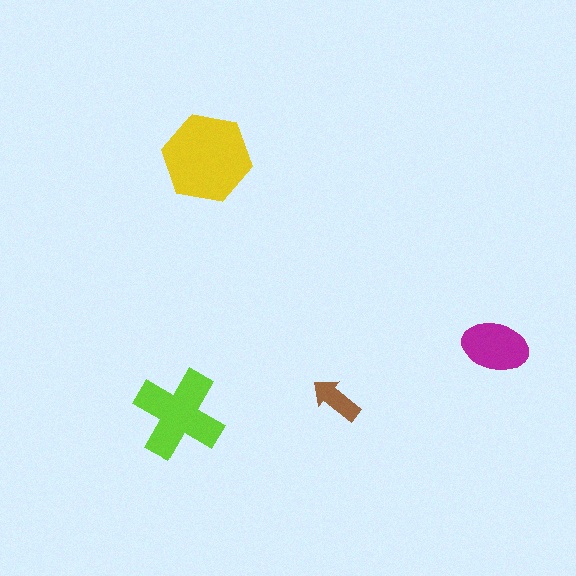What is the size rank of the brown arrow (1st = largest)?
4th.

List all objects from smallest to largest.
The brown arrow, the magenta ellipse, the lime cross, the yellow hexagon.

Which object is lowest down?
The lime cross is bottommost.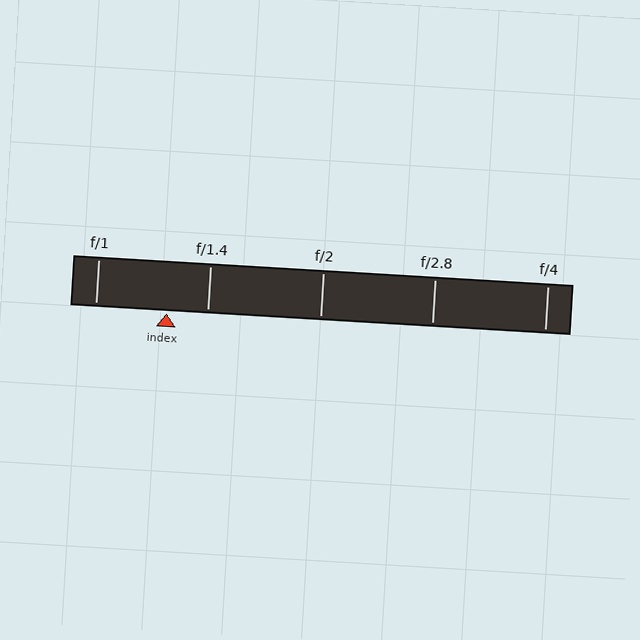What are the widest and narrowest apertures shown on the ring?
The widest aperture shown is f/1 and the narrowest is f/4.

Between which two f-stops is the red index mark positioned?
The index mark is between f/1 and f/1.4.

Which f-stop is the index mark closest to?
The index mark is closest to f/1.4.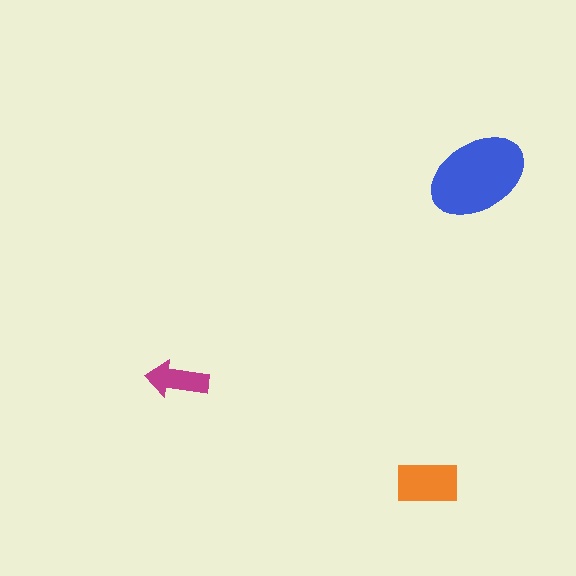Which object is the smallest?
The magenta arrow.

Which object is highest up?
The blue ellipse is topmost.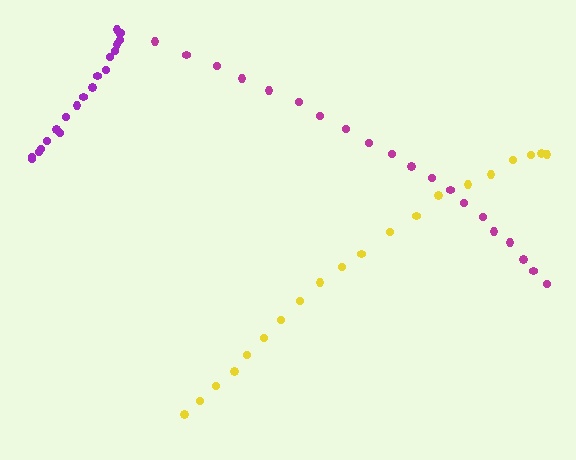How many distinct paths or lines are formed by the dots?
There are 3 distinct paths.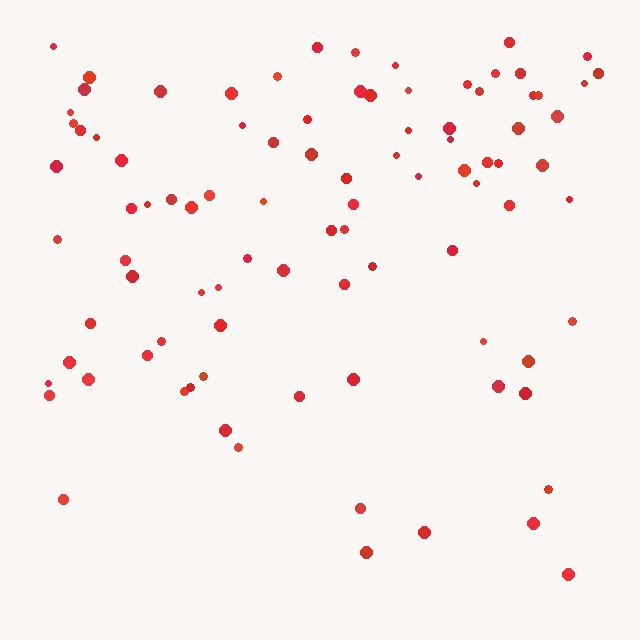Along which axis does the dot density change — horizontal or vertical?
Vertical.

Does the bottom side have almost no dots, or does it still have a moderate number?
Still a moderate number, just noticeably fewer than the top.